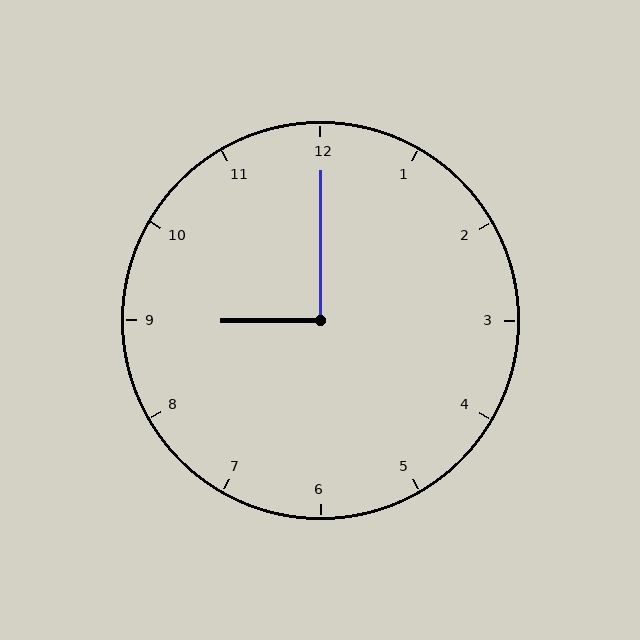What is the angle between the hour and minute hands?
Approximately 90 degrees.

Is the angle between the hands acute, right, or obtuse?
It is right.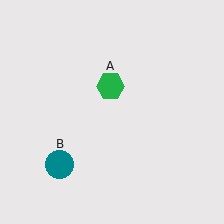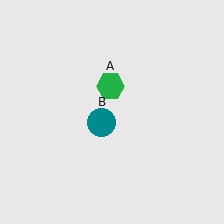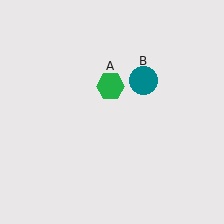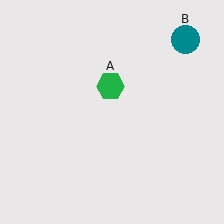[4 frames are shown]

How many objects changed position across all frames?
1 object changed position: teal circle (object B).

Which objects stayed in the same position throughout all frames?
Green hexagon (object A) remained stationary.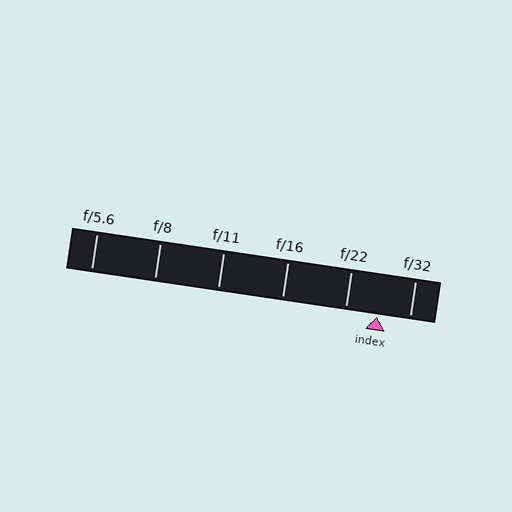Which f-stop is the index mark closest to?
The index mark is closest to f/22.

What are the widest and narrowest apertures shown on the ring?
The widest aperture shown is f/5.6 and the narrowest is f/32.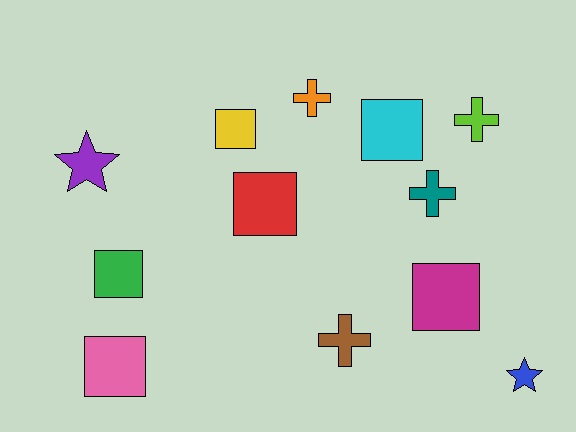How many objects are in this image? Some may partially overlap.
There are 12 objects.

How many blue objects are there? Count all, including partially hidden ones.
There is 1 blue object.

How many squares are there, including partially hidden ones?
There are 6 squares.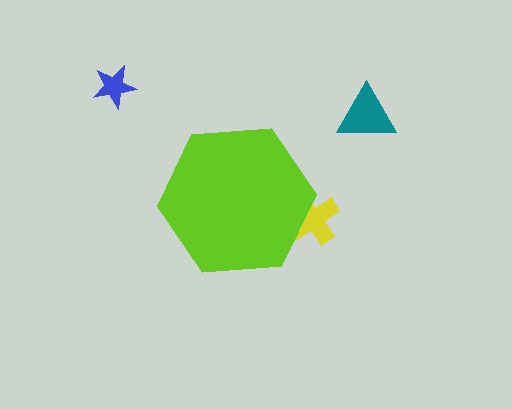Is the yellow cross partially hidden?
Yes, the yellow cross is partially hidden behind the lime hexagon.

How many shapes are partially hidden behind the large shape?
1 shape is partially hidden.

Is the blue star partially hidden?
No, the blue star is fully visible.